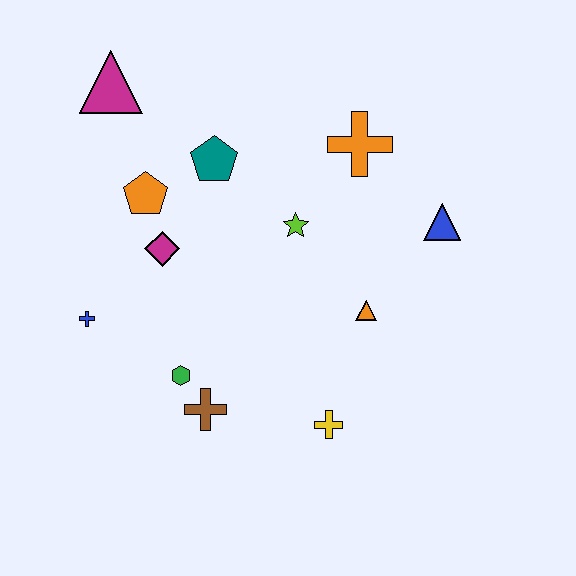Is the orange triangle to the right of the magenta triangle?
Yes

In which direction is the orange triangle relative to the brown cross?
The orange triangle is to the right of the brown cross.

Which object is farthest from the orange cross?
The blue cross is farthest from the orange cross.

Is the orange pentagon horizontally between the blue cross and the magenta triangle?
No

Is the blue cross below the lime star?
Yes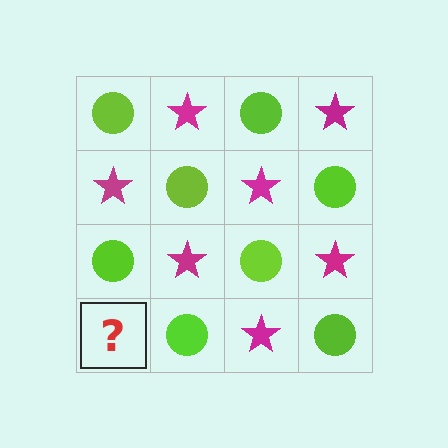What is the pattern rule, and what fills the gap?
The rule is that it alternates lime circle and magenta star in a checkerboard pattern. The gap should be filled with a magenta star.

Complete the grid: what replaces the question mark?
The question mark should be replaced with a magenta star.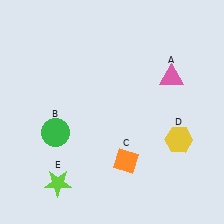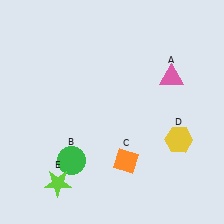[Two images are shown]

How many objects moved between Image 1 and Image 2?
1 object moved between the two images.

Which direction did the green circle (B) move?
The green circle (B) moved down.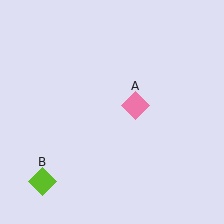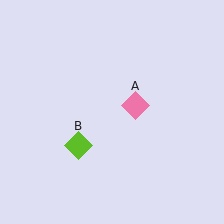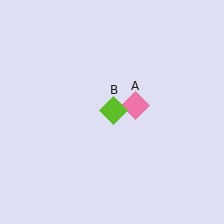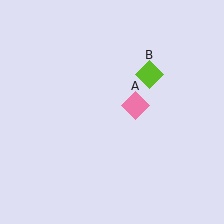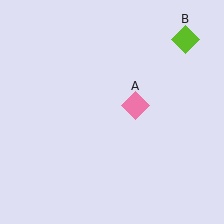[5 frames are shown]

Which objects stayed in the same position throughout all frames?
Pink diamond (object A) remained stationary.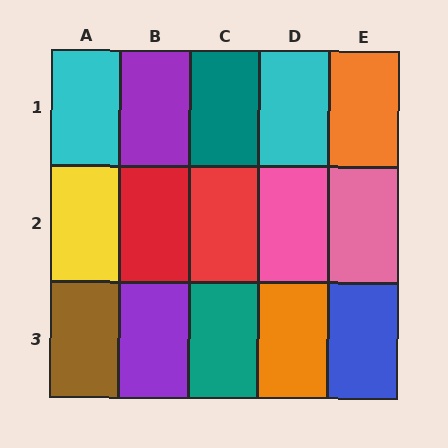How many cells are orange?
2 cells are orange.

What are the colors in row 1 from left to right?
Cyan, purple, teal, cyan, orange.